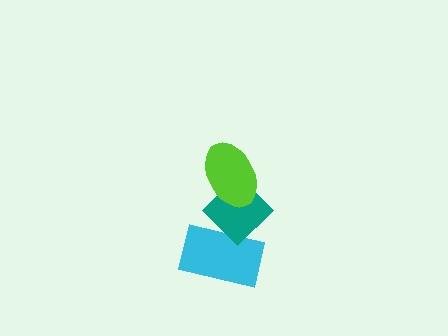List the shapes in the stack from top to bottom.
From top to bottom: the lime ellipse, the teal diamond, the cyan rectangle.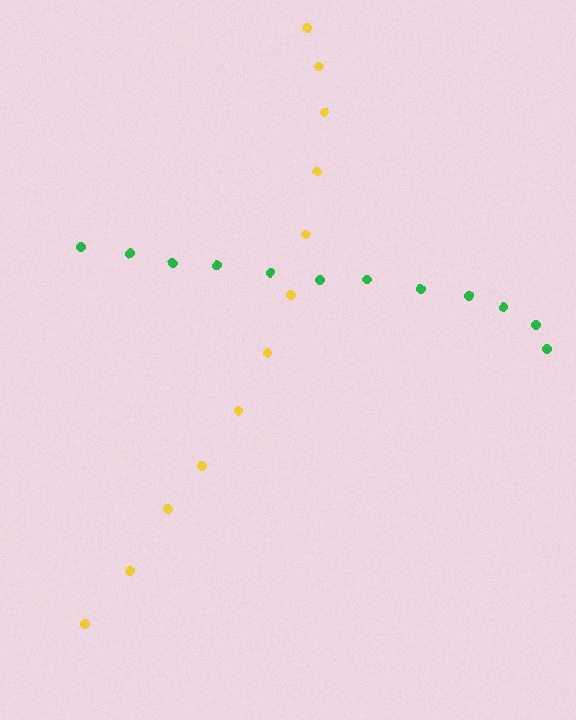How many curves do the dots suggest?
There are 2 distinct paths.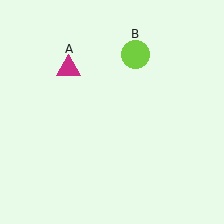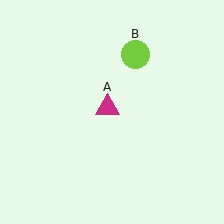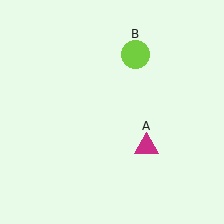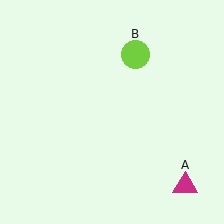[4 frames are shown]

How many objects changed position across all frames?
1 object changed position: magenta triangle (object A).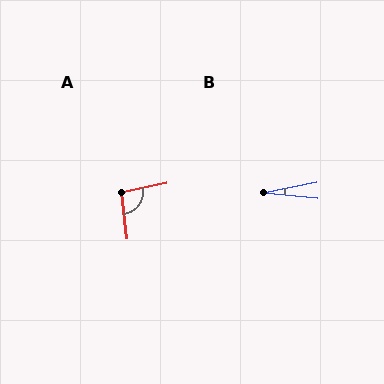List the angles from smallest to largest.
B (17°), A (95°).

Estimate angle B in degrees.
Approximately 17 degrees.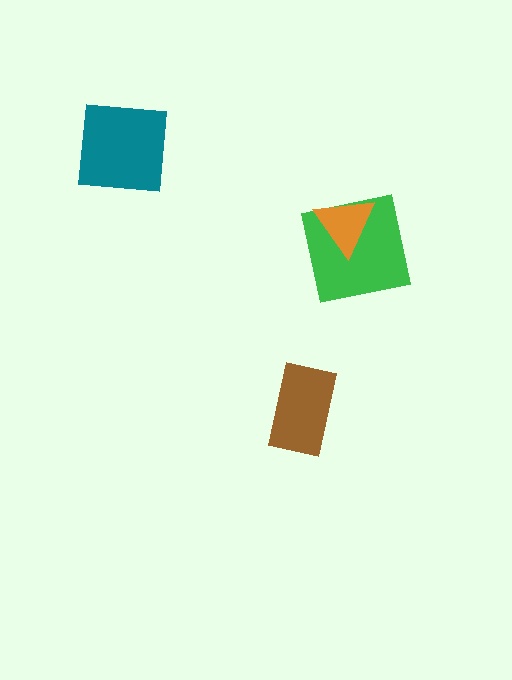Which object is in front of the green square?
The orange triangle is in front of the green square.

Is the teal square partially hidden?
No, no other shape covers it.